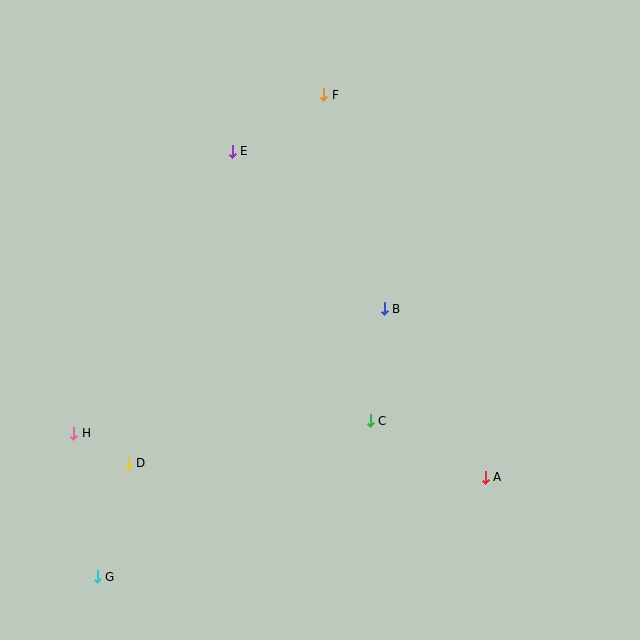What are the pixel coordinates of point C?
Point C is at (370, 421).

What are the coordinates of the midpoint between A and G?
The midpoint between A and G is at (291, 527).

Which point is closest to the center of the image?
Point B at (384, 309) is closest to the center.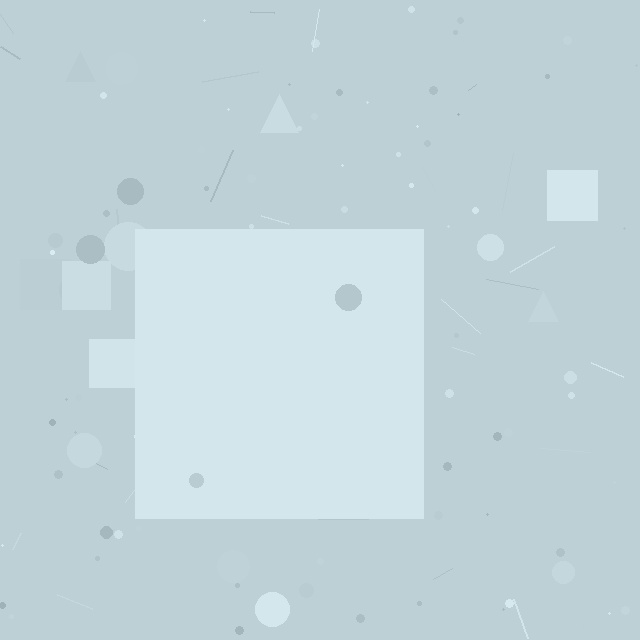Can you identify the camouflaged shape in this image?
The camouflaged shape is a square.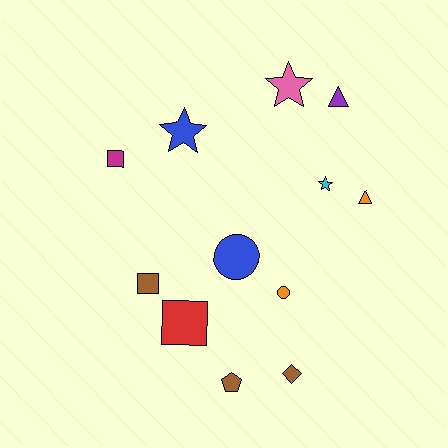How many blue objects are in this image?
There are 2 blue objects.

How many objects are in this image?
There are 12 objects.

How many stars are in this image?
There are 3 stars.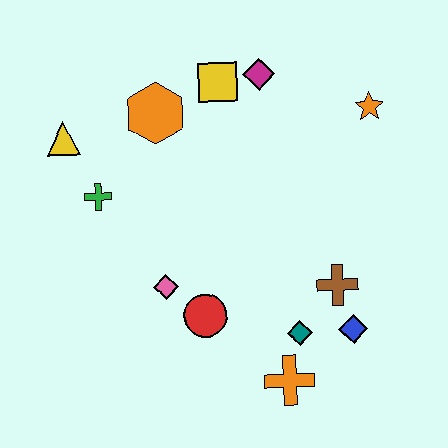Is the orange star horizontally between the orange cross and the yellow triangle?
No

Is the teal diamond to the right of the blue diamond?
No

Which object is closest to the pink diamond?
The red circle is closest to the pink diamond.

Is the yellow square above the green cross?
Yes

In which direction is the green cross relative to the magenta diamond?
The green cross is to the left of the magenta diamond.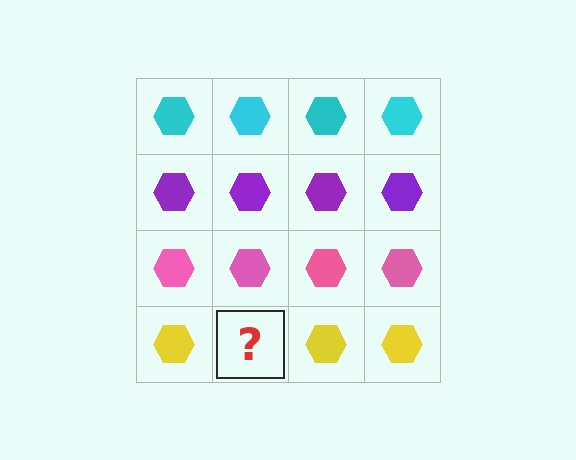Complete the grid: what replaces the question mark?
The question mark should be replaced with a yellow hexagon.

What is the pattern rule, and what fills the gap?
The rule is that each row has a consistent color. The gap should be filled with a yellow hexagon.